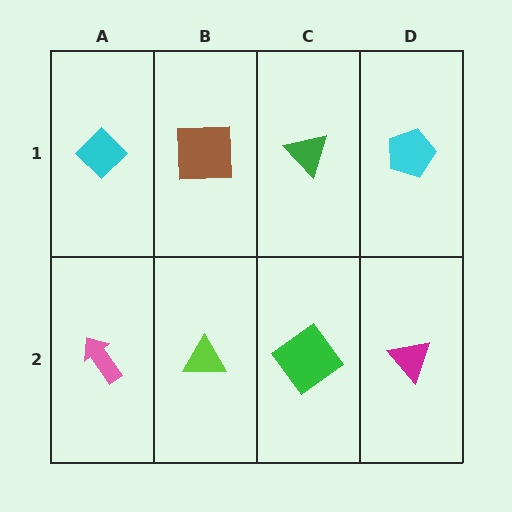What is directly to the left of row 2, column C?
A lime triangle.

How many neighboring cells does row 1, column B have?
3.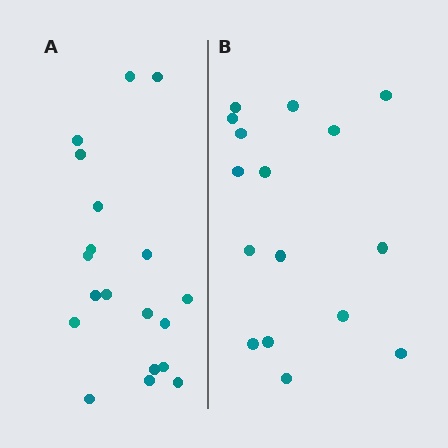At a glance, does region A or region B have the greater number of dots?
Region A (the left region) has more dots.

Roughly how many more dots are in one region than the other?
Region A has just a few more — roughly 2 or 3 more dots than region B.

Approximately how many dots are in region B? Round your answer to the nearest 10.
About 20 dots. (The exact count is 16, which rounds to 20.)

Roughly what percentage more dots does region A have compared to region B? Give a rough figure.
About 20% more.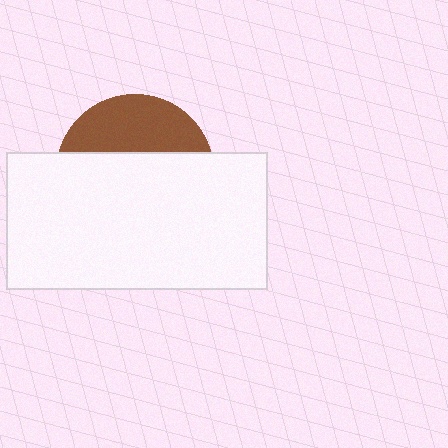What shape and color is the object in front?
The object in front is a white rectangle.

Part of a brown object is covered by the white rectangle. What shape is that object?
It is a circle.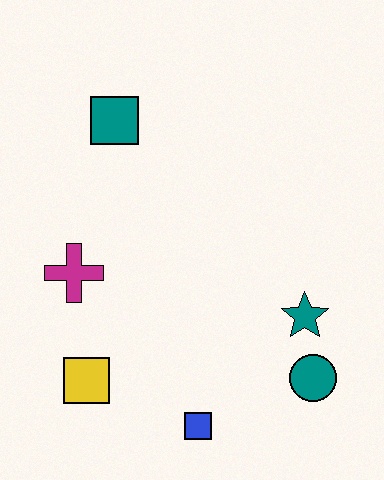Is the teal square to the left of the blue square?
Yes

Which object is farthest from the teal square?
The teal circle is farthest from the teal square.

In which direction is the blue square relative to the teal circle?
The blue square is to the left of the teal circle.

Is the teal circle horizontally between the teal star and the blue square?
No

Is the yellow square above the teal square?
No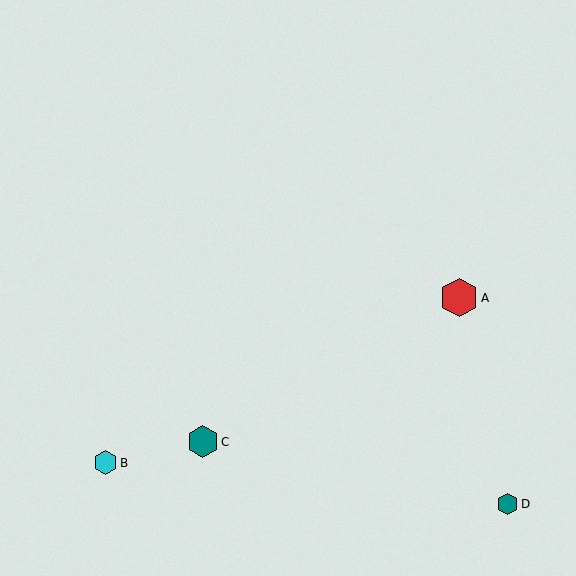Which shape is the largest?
The red hexagon (labeled A) is the largest.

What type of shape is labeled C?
Shape C is a teal hexagon.